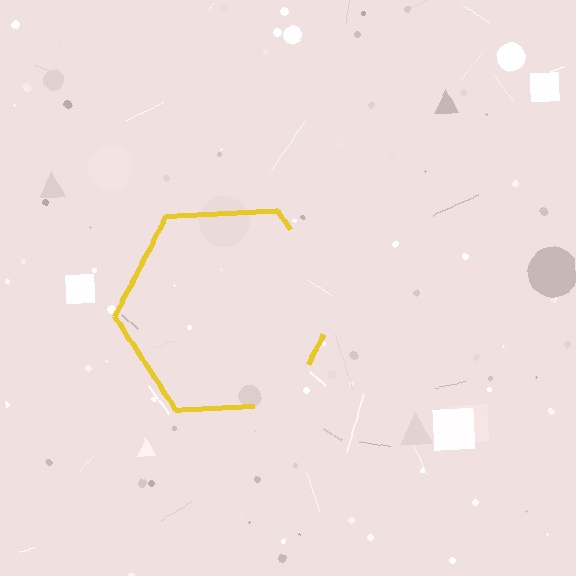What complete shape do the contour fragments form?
The contour fragments form a hexagon.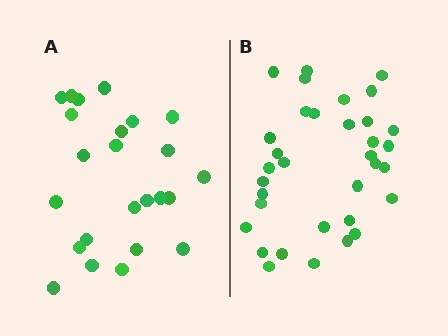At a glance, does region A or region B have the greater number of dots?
Region B (the right region) has more dots.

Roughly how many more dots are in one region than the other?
Region B has roughly 10 or so more dots than region A.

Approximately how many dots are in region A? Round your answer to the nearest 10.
About 20 dots. (The exact count is 24, which rounds to 20.)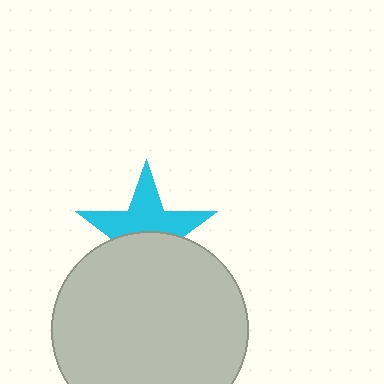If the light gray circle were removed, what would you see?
You would see the complete cyan star.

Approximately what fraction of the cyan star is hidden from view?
Roughly 47% of the cyan star is hidden behind the light gray circle.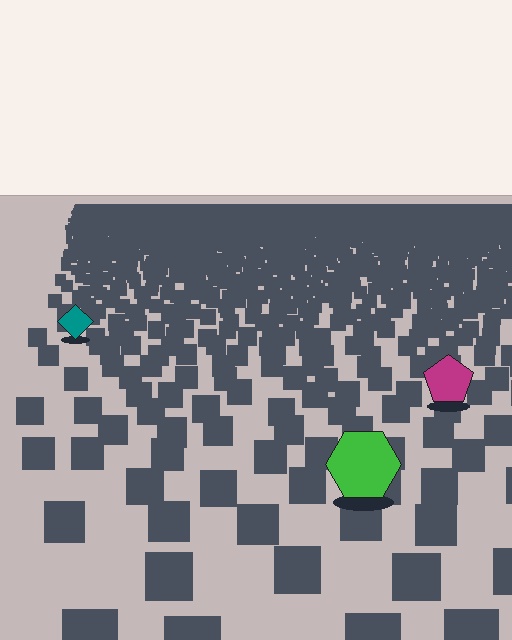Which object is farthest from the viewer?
The teal diamond is farthest from the viewer. It appears smaller and the ground texture around it is denser.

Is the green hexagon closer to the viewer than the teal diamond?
Yes. The green hexagon is closer — you can tell from the texture gradient: the ground texture is coarser near it.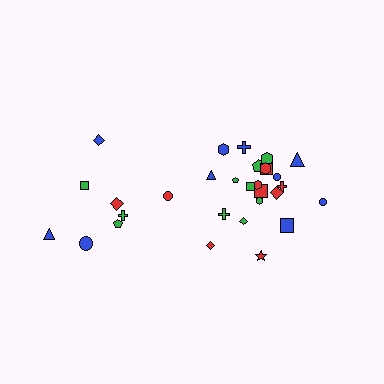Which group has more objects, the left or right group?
The right group.